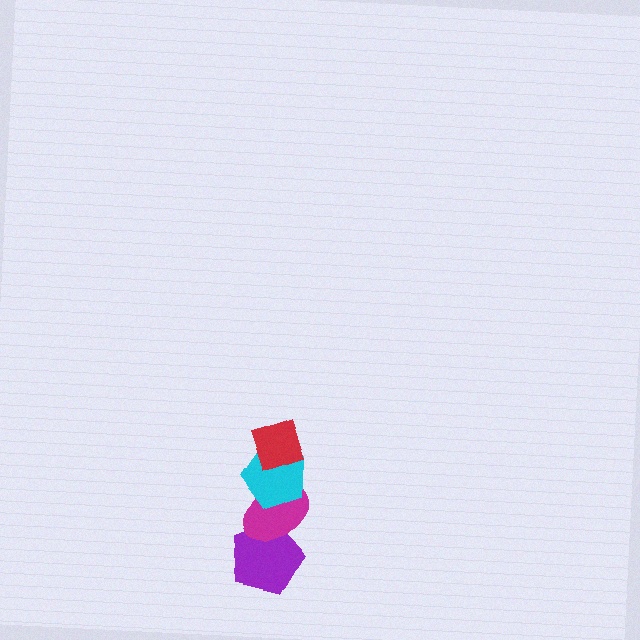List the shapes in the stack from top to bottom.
From top to bottom: the red diamond, the cyan pentagon, the magenta ellipse, the purple pentagon.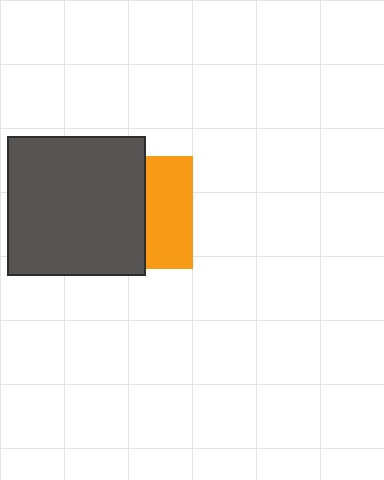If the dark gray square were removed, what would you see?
You would see the complete orange square.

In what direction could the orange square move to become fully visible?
The orange square could move right. That would shift it out from behind the dark gray square entirely.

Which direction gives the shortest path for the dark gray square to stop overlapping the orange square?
Moving left gives the shortest separation.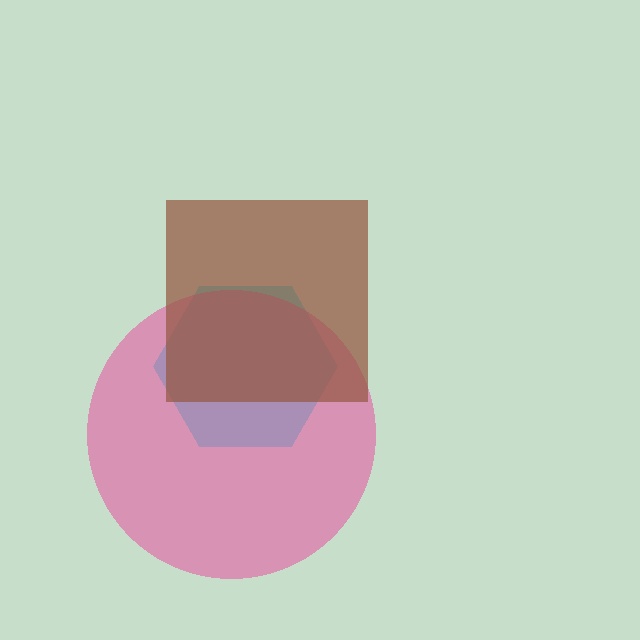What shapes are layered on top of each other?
The layered shapes are: a cyan hexagon, a pink circle, a brown square.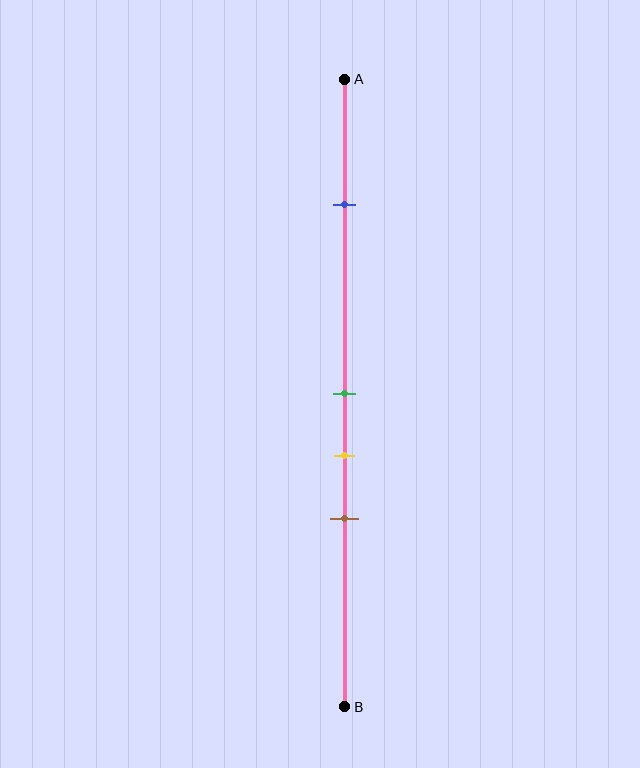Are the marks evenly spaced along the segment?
No, the marks are not evenly spaced.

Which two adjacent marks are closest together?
The green and yellow marks are the closest adjacent pair.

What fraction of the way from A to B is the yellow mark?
The yellow mark is approximately 60% (0.6) of the way from A to B.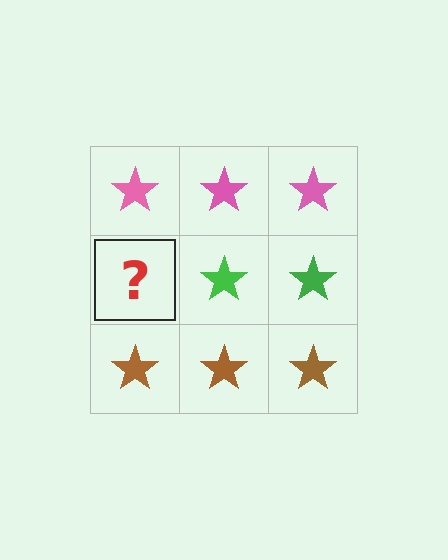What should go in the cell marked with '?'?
The missing cell should contain a green star.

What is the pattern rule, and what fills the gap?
The rule is that each row has a consistent color. The gap should be filled with a green star.